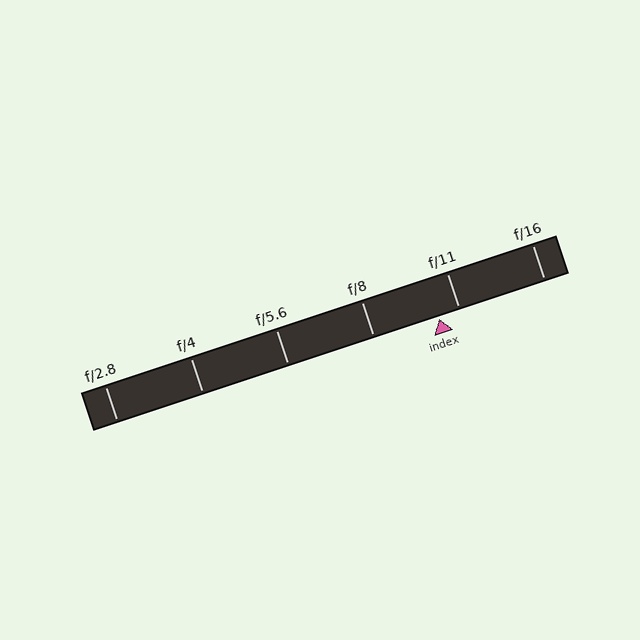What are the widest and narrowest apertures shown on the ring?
The widest aperture shown is f/2.8 and the narrowest is f/16.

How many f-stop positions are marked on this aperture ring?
There are 6 f-stop positions marked.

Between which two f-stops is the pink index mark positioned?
The index mark is between f/8 and f/11.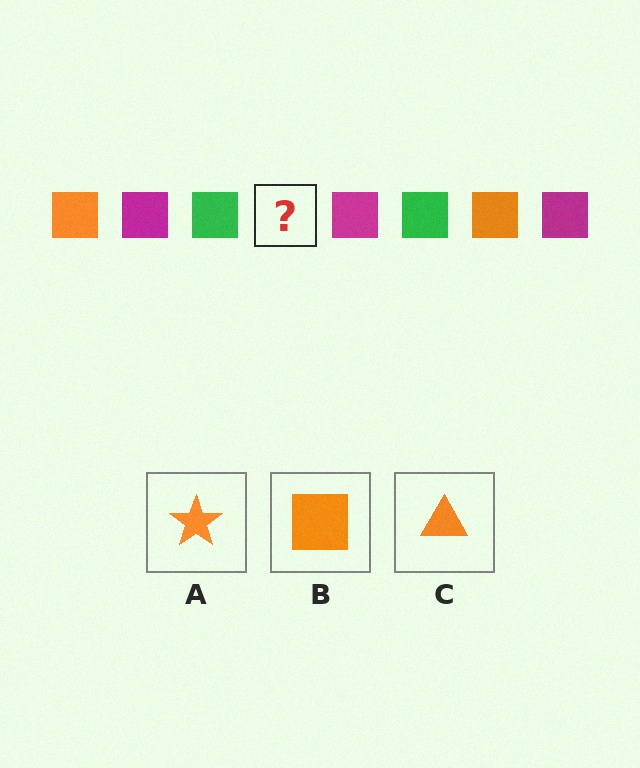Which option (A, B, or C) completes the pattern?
B.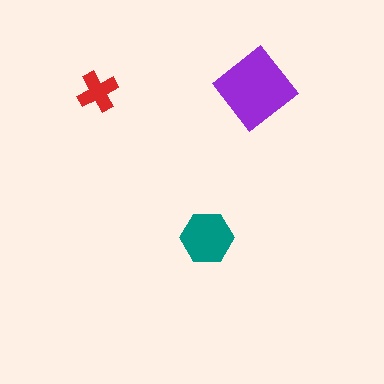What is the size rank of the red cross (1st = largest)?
3rd.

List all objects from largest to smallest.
The purple diamond, the teal hexagon, the red cross.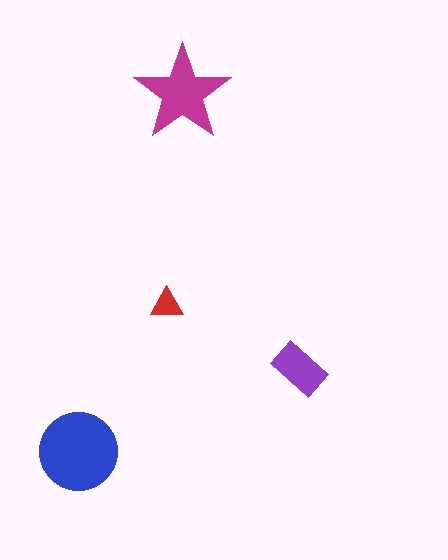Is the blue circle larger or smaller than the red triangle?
Larger.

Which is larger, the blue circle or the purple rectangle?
The blue circle.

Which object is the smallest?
The red triangle.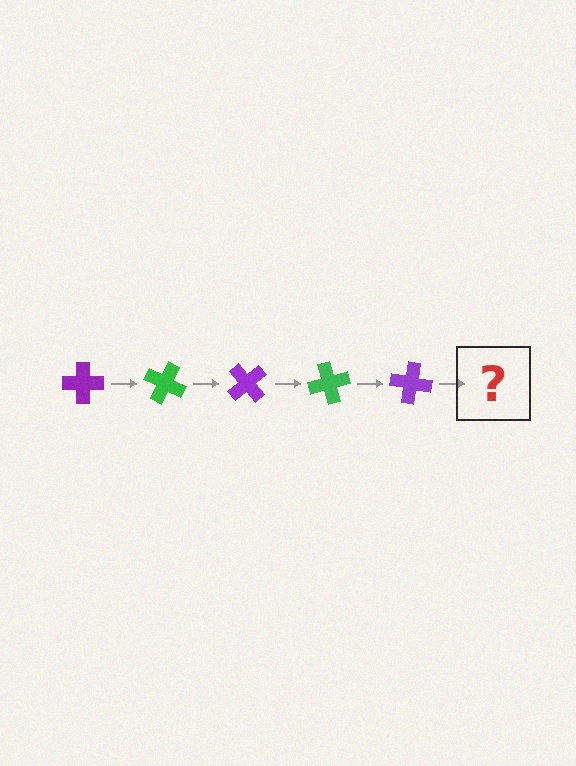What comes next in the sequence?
The next element should be a green cross, rotated 125 degrees from the start.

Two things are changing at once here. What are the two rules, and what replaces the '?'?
The two rules are that it rotates 25 degrees each step and the color cycles through purple and green. The '?' should be a green cross, rotated 125 degrees from the start.